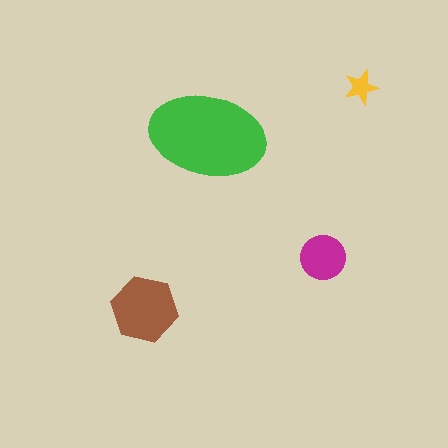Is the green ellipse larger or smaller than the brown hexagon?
Larger.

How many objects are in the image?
There are 4 objects in the image.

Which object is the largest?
The green ellipse.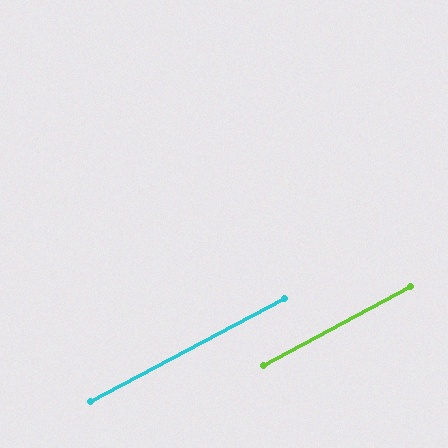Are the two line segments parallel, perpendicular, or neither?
Parallel — their directions differ by only 0.1°.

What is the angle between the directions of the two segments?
Approximately 0 degrees.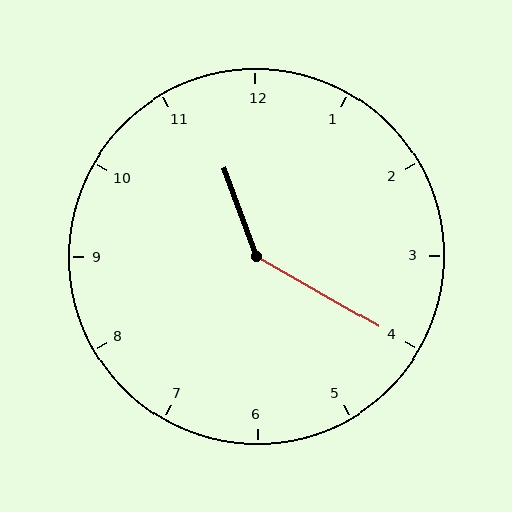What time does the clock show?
11:20.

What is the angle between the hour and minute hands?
Approximately 140 degrees.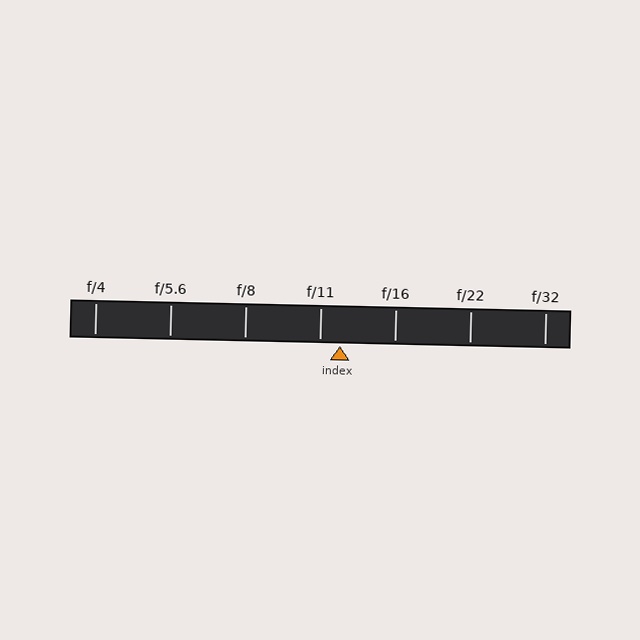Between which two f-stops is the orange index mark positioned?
The index mark is between f/11 and f/16.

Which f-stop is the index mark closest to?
The index mark is closest to f/11.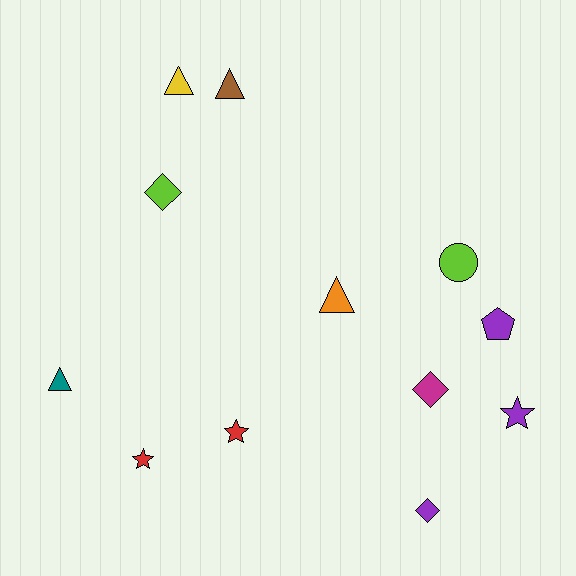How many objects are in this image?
There are 12 objects.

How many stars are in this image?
There are 3 stars.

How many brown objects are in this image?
There is 1 brown object.